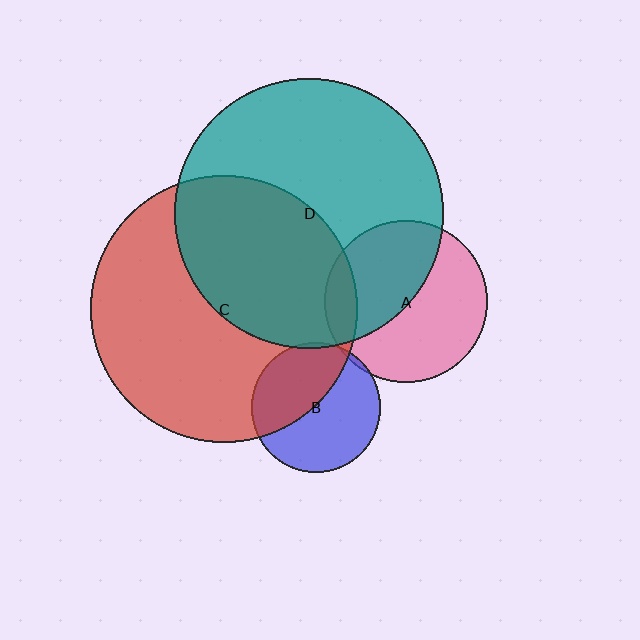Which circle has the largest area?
Circle D (teal).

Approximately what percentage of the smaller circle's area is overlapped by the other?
Approximately 5%.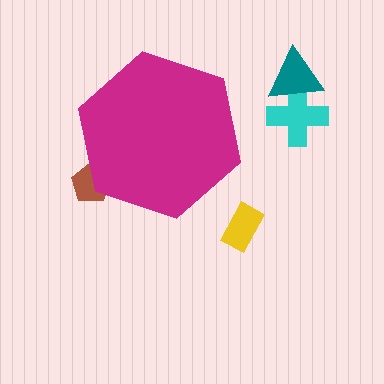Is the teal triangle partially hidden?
No, the teal triangle is fully visible.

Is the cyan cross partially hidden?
No, the cyan cross is fully visible.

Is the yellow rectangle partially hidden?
No, the yellow rectangle is fully visible.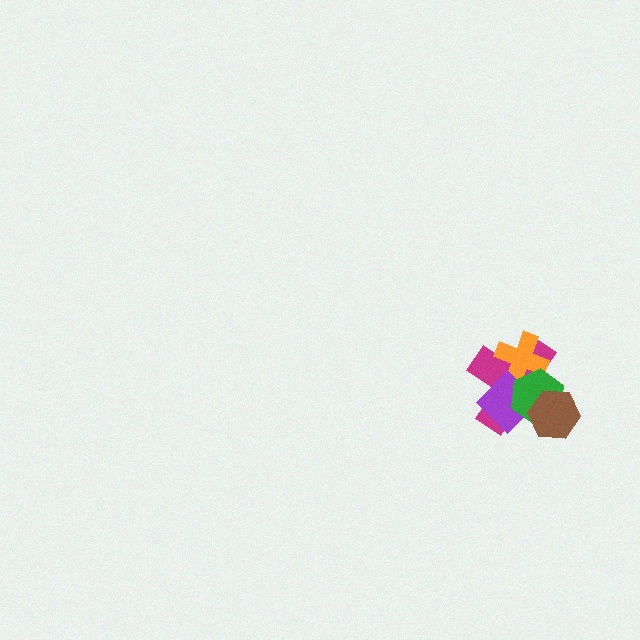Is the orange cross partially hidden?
Yes, it is partially covered by another shape.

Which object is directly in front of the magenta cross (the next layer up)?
The orange cross is directly in front of the magenta cross.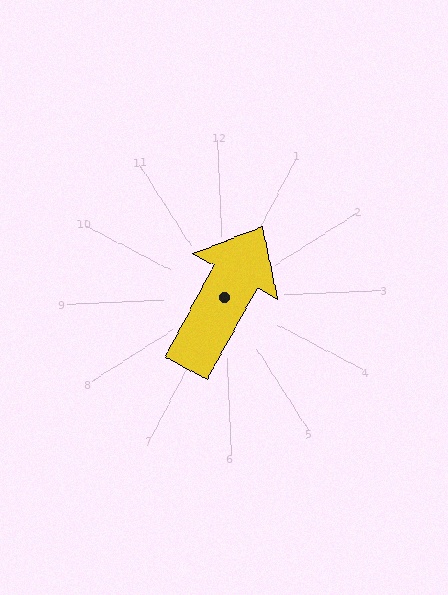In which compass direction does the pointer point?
Northeast.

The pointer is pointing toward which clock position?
Roughly 1 o'clock.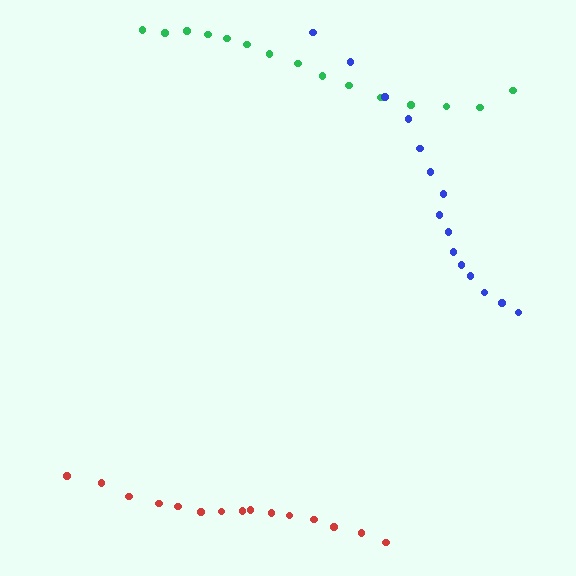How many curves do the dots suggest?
There are 3 distinct paths.